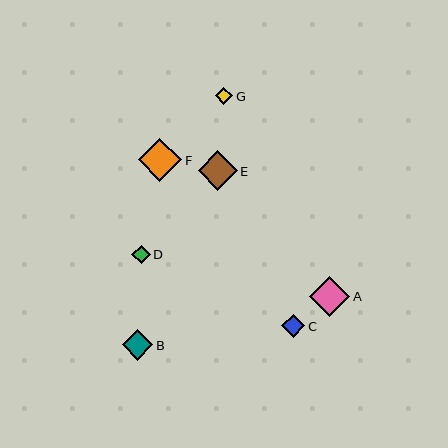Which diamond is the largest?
Diamond F is the largest with a size of approximately 43 pixels.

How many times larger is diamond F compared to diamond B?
Diamond F is approximately 1.4 times the size of diamond B.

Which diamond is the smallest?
Diamond G is the smallest with a size of approximately 18 pixels.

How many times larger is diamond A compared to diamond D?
Diamond A is approximately 2.2 times the size of diamond D.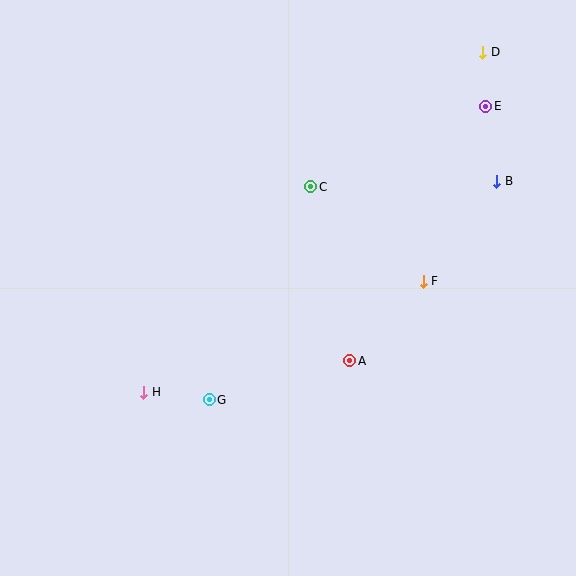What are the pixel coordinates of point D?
Point D is at (483, 52).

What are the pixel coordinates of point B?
Point B is at (497, 181).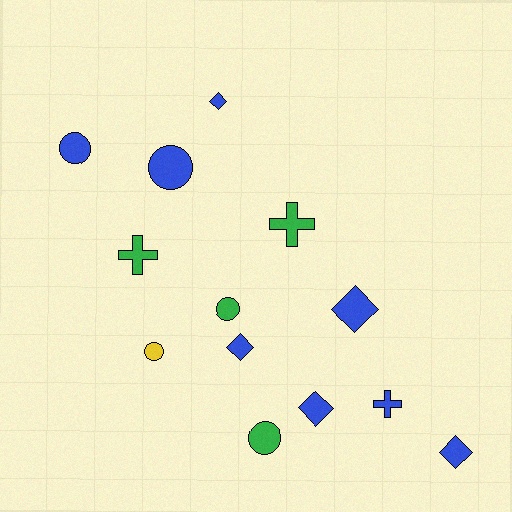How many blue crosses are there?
There is 1 blue cross.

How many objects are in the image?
There are 13 objects.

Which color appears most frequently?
Blue, with 8 objects.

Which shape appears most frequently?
Diamond, with 5 objects.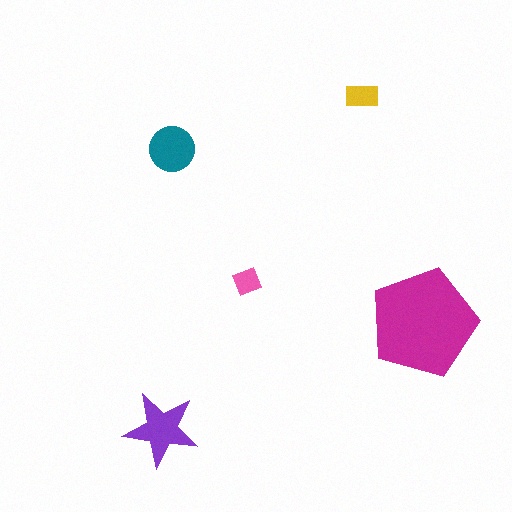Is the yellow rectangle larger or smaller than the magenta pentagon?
Smaller.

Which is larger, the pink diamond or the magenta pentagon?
The magenta pentagon.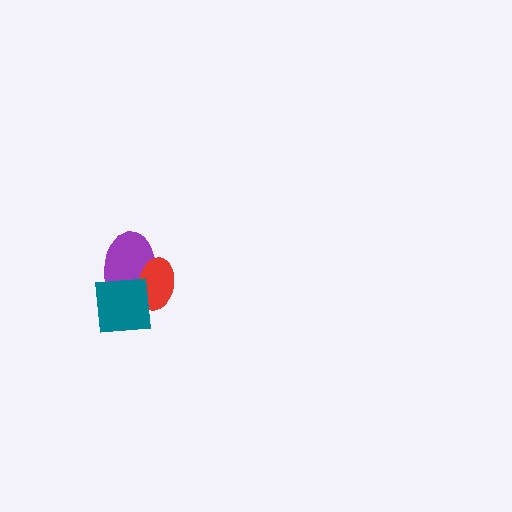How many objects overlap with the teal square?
2 objects overlap with the teal square.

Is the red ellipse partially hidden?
Yes, it is partially covered by another shape.